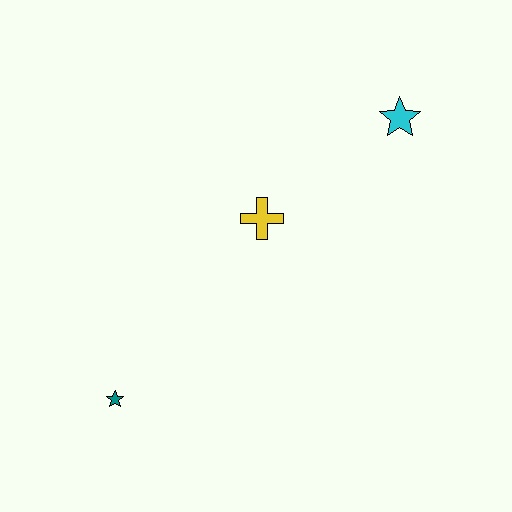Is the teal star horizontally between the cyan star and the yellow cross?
No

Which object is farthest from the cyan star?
The teal star is farthest from the cyan star.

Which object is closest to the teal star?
The yellow cross is closest to the teal star.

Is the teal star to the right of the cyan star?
No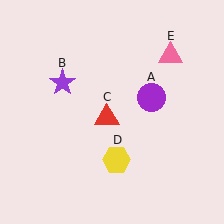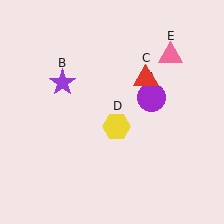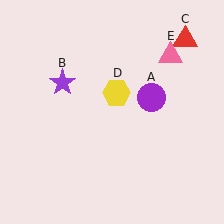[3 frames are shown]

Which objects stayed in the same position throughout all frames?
Purple circle (object A) and purple star (object B) and pink triangle (object E) remained stationary.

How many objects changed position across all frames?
2 objects changed position: red triangle (object C), yellow hexagon (object D).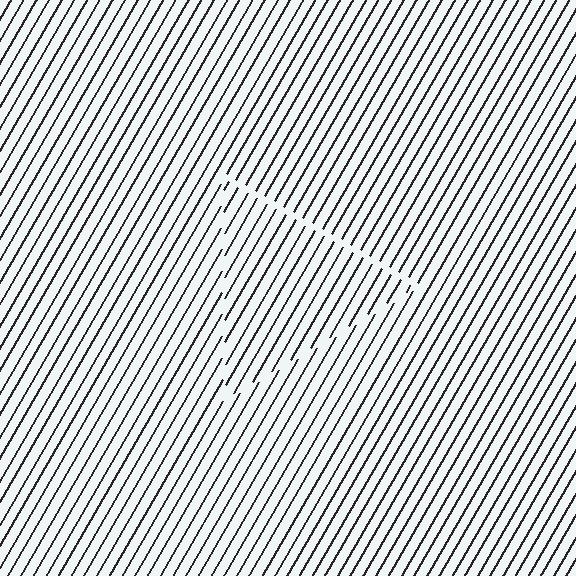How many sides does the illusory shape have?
3 sides — the line-ends trace a triangle.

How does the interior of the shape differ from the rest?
The interior of the shape contains the same grating, shifted by half a period — the contour is defined by the phase discontinuity where line-ends from the inner and outer gratings abut.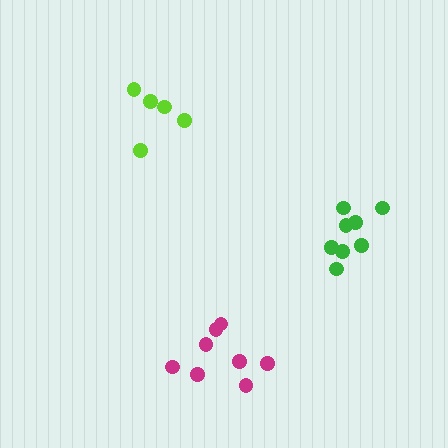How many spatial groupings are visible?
There are 3 spatial groupings.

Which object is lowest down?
The magenta cluster is bottommost.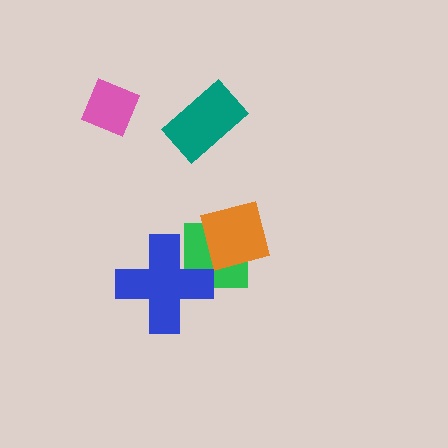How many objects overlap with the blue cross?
1 object overlaps with the blue cross.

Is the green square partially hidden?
Yes, it is partially covered by another shape.